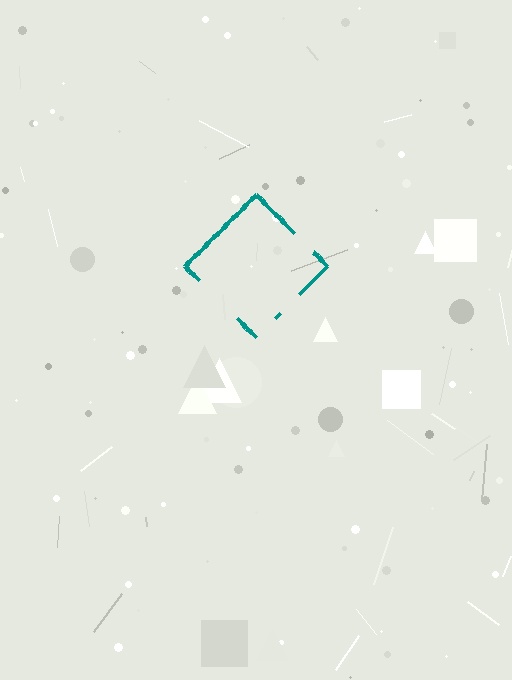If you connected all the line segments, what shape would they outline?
They would outline a diamond.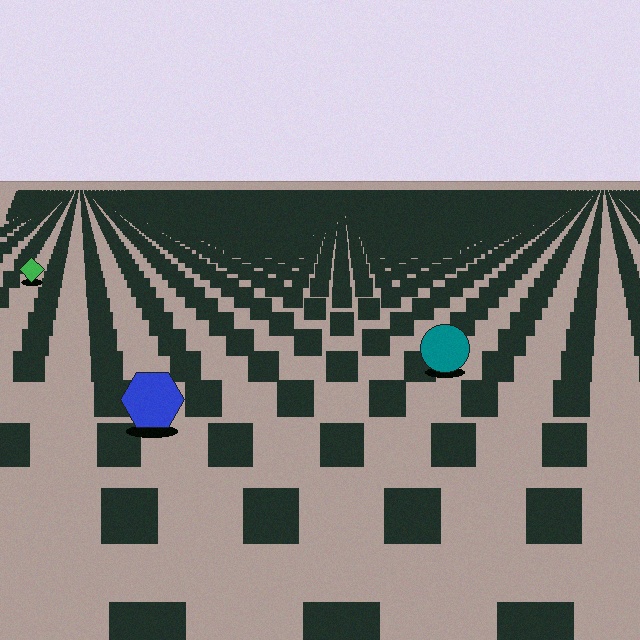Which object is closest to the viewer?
The blue hexagon is closest. The texture marks near it are larger and more spread out.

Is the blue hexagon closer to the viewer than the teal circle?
Yes. The blue hexagon is closer — you can tell from the texture gradient: the ground texture is coarser near it.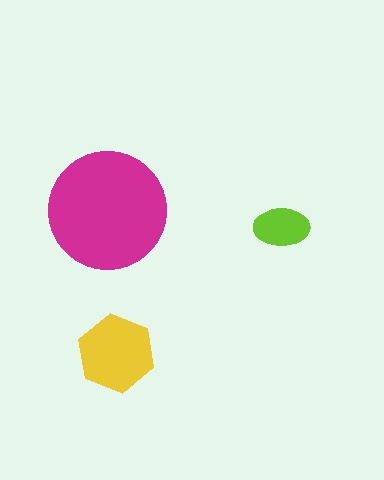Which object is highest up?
The magenta circle is topmost.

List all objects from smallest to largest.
The lime ellipse, the yellow hexagon, the magenta circle.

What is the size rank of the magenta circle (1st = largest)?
1st.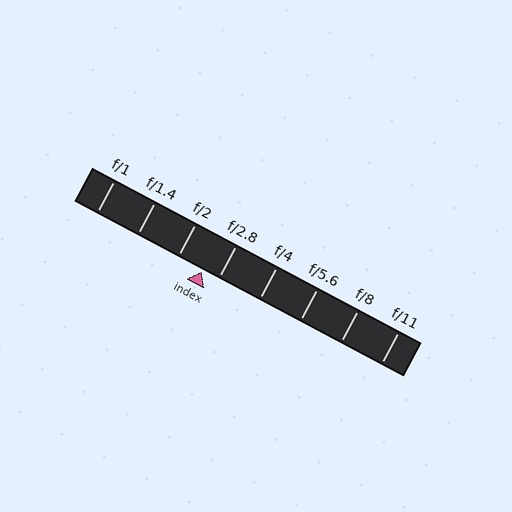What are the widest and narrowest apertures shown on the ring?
The widest aperture shown is f/1 and the narrowest is f/11.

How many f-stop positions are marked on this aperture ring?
There are 8 f-stop positions marked.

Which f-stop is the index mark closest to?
The index mark is closest to f/2.8.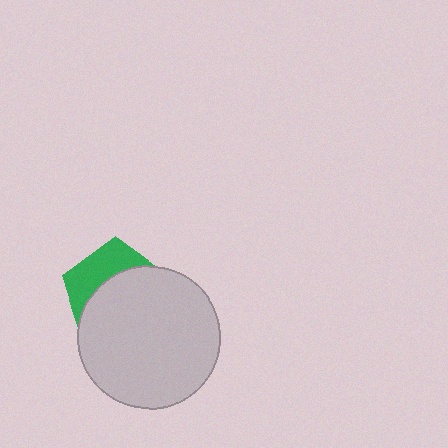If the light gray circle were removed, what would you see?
You would see the complete green pentagon.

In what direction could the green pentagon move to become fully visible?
The green pentagon could move up. That would shift it out from behind the light gray circle entirely.